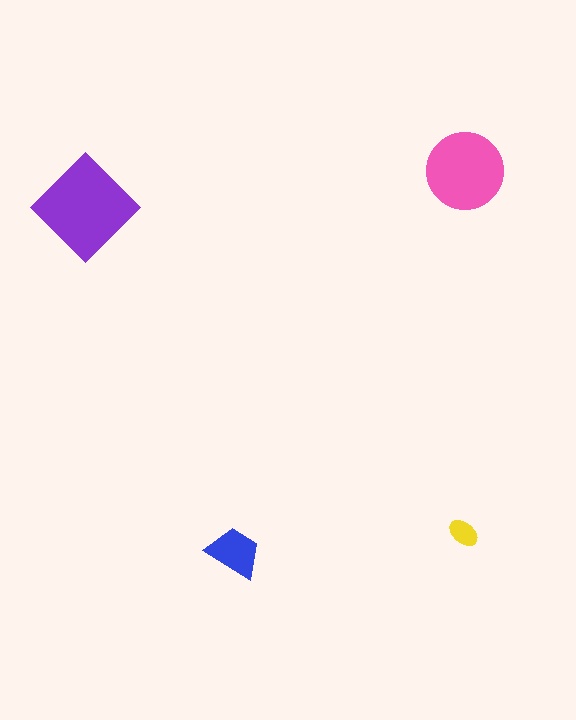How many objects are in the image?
There are 4 objects in the image.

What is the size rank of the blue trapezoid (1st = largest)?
3rd.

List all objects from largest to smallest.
The purple diamond, the pink circle, the blue trapezoid, the yellow ellipse.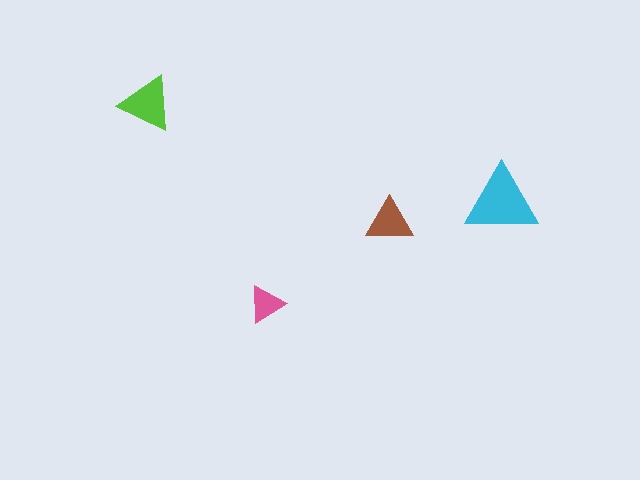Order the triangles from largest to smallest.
the cyan one, the lime one, the brown one, the pink one.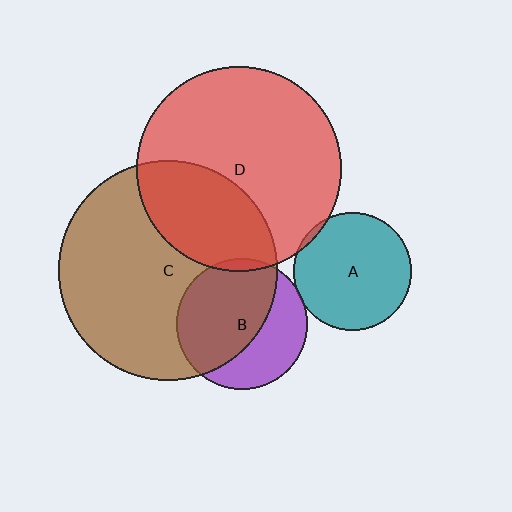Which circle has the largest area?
Circle C (brown).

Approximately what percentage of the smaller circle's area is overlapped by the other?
Approximately 5%.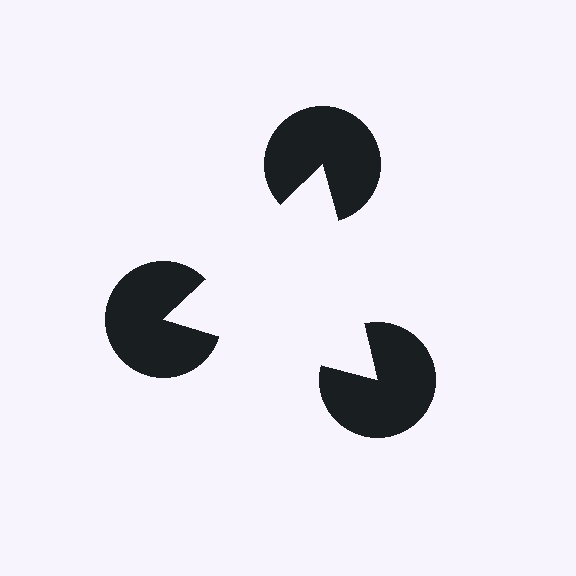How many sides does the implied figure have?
3 sides.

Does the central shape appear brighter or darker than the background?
It typically appears slightly brighter than the background, even though no actual brightness change is drawn.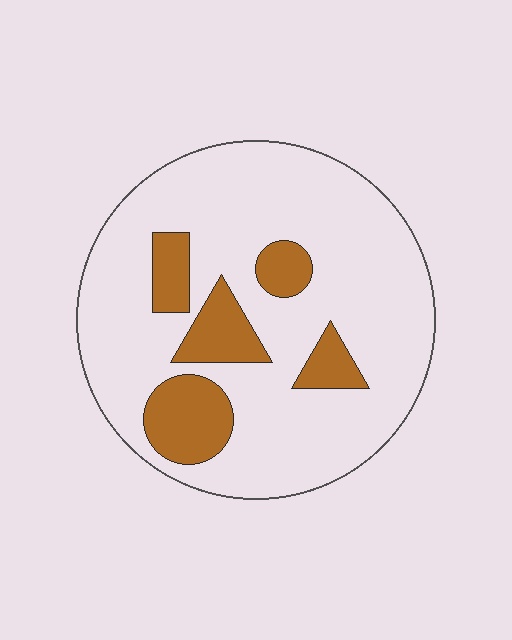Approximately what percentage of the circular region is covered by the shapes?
Approximately 20%.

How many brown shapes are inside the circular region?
5.